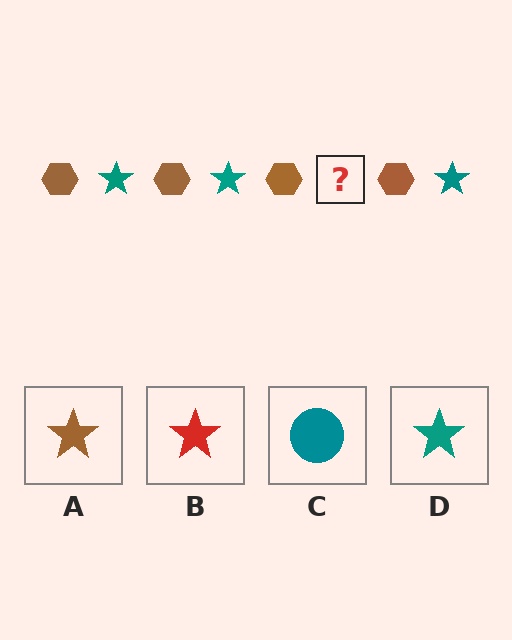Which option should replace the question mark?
Option D.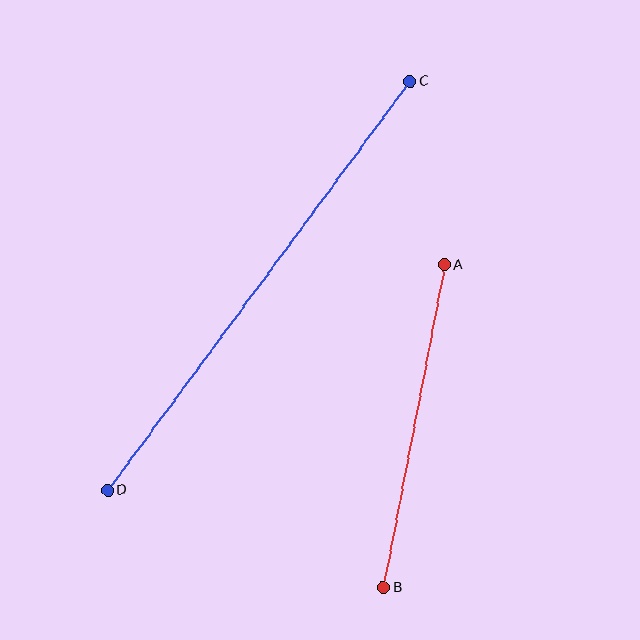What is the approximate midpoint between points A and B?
The midpoint is at approximately (414, 426) pixels.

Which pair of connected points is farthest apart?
Points C and D are farthest apart.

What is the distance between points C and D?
The distance is approximately 508 pixels.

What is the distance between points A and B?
The distance is approximately 328 pixels.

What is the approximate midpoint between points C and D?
The midpoint is at approximately (259, 286) pixels.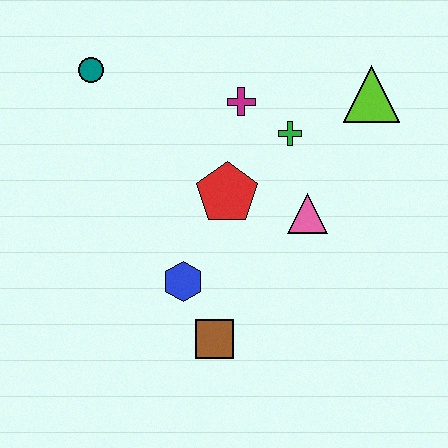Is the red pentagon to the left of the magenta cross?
Yes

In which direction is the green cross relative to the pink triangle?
The green cross is above the pink triangle.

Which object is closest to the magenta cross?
The green cross is closest to the magenta cross.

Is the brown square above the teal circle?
No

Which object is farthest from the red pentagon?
The teal circle is farthest from the red pentagon.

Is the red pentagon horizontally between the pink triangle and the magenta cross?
No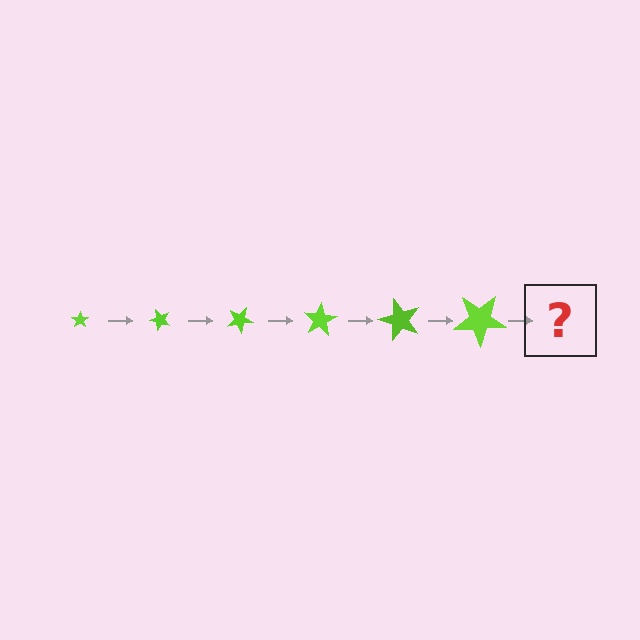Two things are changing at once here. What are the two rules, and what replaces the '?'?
The two rules are that the star grows larger each step and it rotates 50 degrees each step. The '?' should be a star, larger than the previous one and rotated 300 degrees from the start.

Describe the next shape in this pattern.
It should be a star, larger than the previous one and rotated 300 degrees from the start.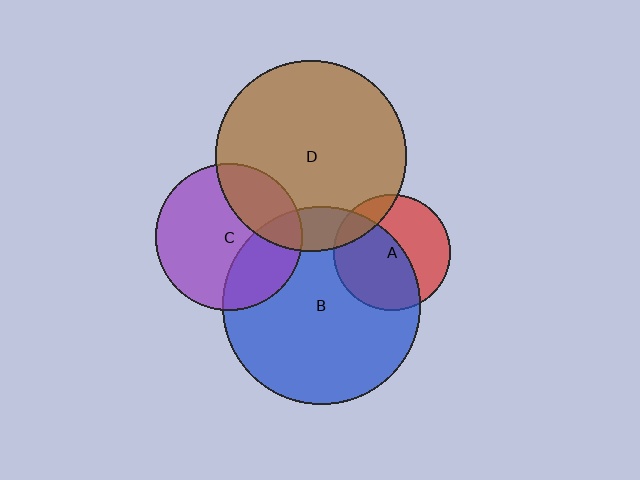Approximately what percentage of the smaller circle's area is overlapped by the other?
Approximately 55%.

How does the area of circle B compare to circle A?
Approximately 2.9 times.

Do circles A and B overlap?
Yes.